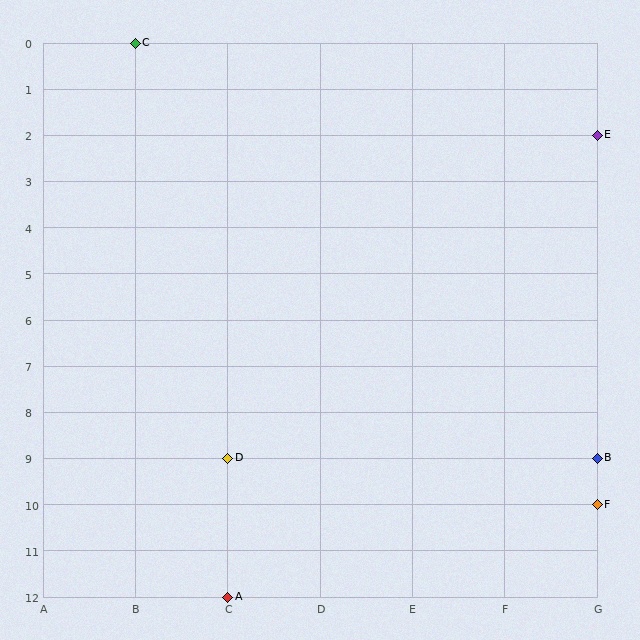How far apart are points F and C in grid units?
Points F and C are 5 columns and 10 rows apart (about 11.2 grid units diagonally).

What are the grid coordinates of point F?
Point F is at grid coordinates (G, 10).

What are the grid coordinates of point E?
Point E is at grid coordinates (G, 2).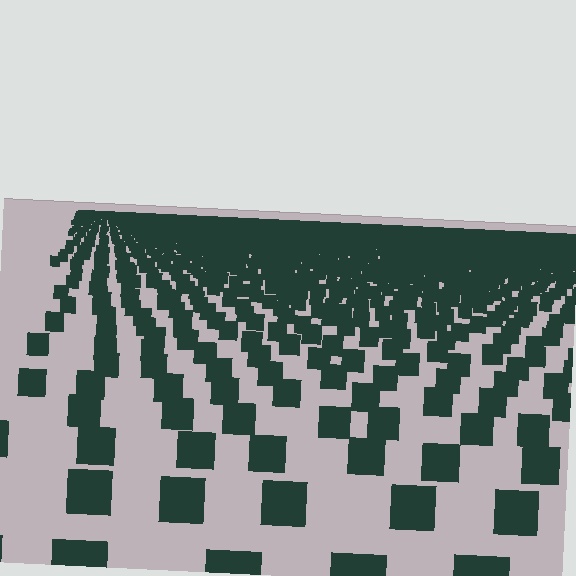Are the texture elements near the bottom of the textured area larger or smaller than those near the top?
Larger. Near the bottom, elements are closer to the viewer and appear at a bigger on-screen size.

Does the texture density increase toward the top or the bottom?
Density increases toward the top.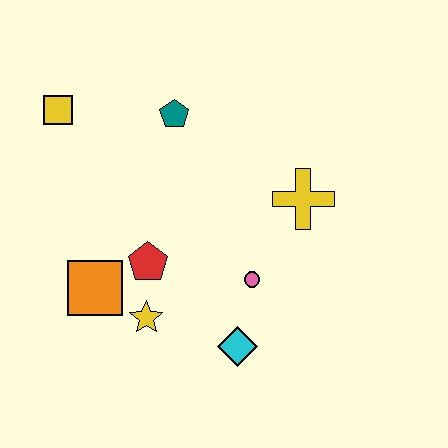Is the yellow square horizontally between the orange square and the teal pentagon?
No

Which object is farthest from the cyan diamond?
The yellow square is farthest from the cyan diamond.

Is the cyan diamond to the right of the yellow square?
Yes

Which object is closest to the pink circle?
The cyan diamond is closest to the pink circle.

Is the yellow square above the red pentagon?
Yes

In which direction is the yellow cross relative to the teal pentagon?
The yellow cross is to the right of the teal pentagon.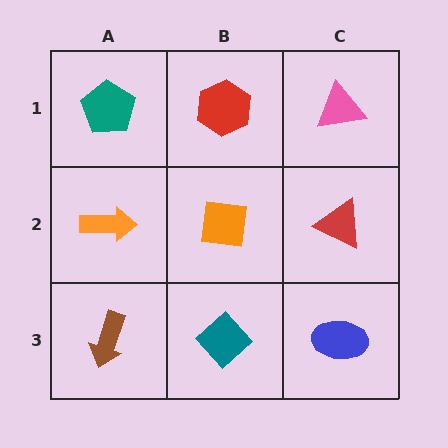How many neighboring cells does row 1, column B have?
3.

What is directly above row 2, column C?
A pink triangle.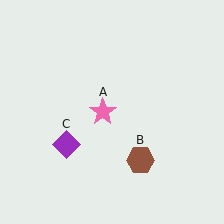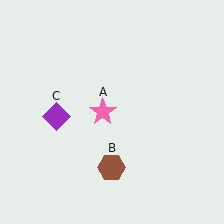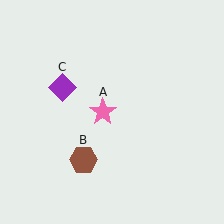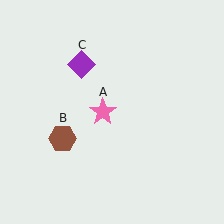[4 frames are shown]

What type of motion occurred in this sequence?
The brown hexagon (object B), purple diamond (object C) rotated clockwise around the center of the scene.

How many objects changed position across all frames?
2 objects changed position: brown hexagon (object B), purple diamond (object C).